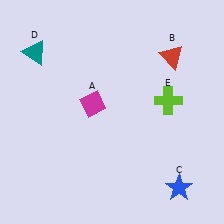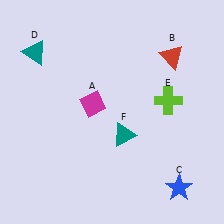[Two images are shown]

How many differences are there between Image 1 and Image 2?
There is 1 difference between the two images.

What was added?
A teal triangle (F) was added in Image 2.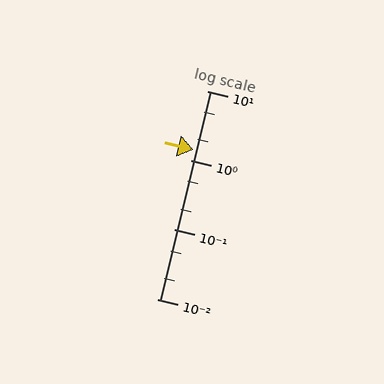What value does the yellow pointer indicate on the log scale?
The pointer indicates approximately 1.4.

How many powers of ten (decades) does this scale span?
The scale spans 3 decades, from 0.01 to 10.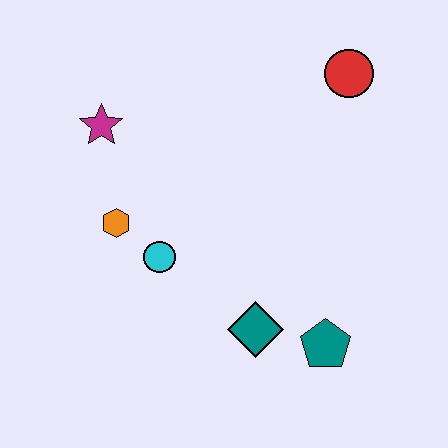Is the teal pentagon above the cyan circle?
No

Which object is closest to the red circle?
The magenta star is closest to the red circle.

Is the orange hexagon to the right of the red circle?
No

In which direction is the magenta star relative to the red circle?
The magenta star is to the left of the red circle.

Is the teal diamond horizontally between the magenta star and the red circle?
Yes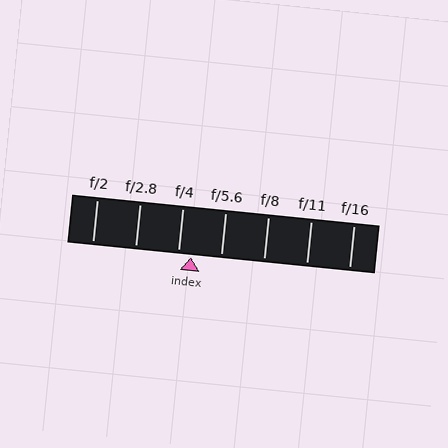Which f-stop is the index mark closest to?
The index mark is closest to f/4.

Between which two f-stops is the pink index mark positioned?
The index mark is between f/4 and f/5.6.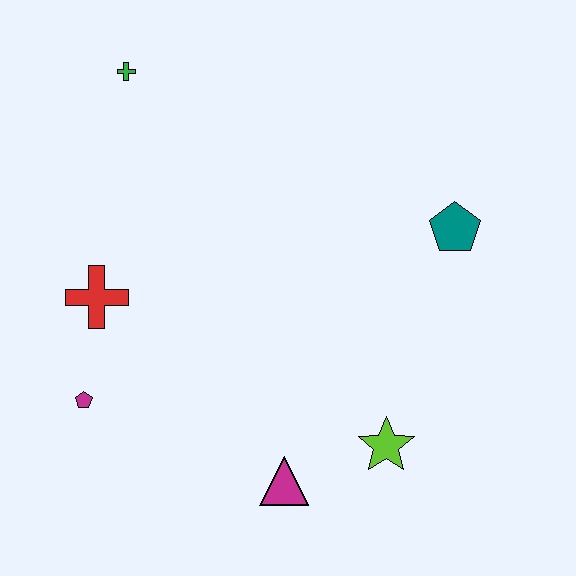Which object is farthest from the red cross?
The teal pentagon is farthest from the red cross.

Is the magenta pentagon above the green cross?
No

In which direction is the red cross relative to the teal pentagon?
The red cross is to the left of the teal pentagon.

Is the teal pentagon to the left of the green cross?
No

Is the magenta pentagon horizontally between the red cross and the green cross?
No